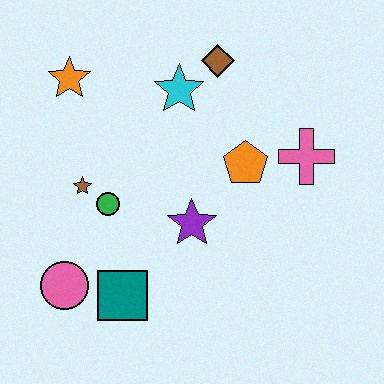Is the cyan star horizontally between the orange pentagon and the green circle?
Yes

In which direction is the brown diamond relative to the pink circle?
The brown diamond is above the pink circle.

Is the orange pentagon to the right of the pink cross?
No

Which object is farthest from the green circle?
The pink cross is farthest from the green circle.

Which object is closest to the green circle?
The brown star is closest to the green circle.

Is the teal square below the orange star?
Yes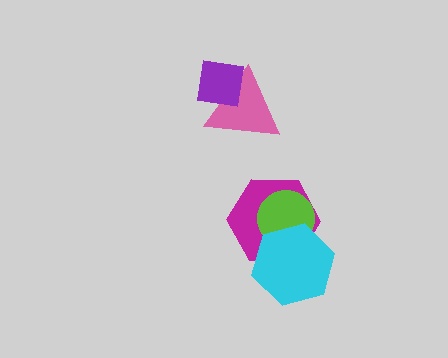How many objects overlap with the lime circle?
2 objects overlap with the lime circle.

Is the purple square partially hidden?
No, no other shape covers it.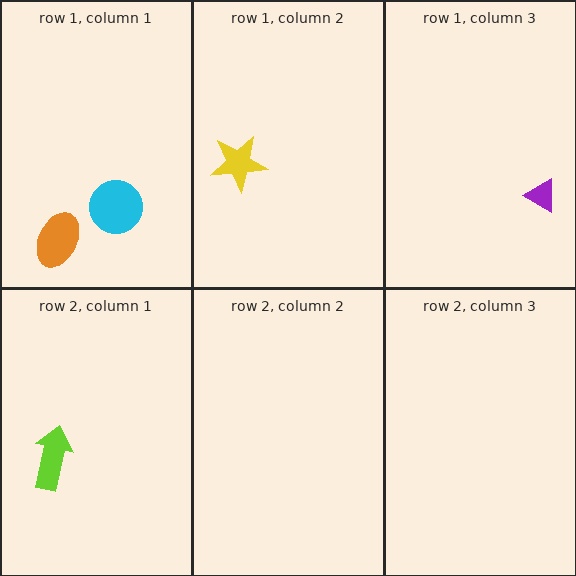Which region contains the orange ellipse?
The row 1, column 1 region.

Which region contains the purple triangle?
The row 1, column 3 region.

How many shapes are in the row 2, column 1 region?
1.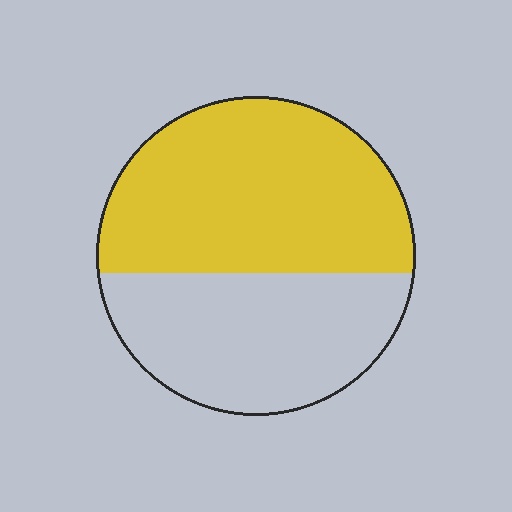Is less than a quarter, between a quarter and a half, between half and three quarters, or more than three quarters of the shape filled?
Between half and three quarters.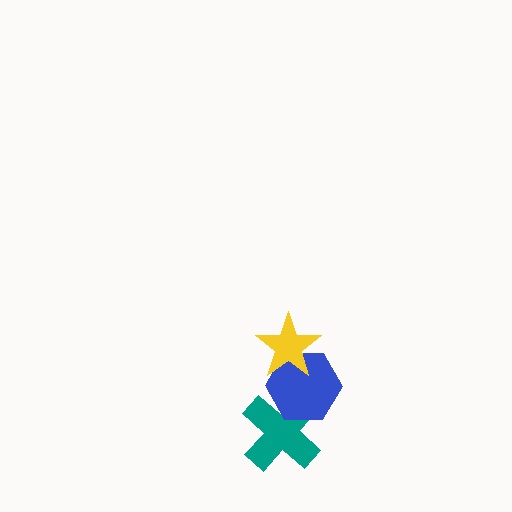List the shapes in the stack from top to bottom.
From top to bottom: the yellow star, the blue hexagon, the teal cross.